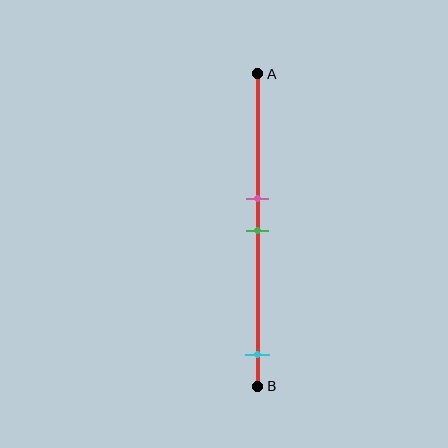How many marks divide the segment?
There are 3 marks dividing the segment.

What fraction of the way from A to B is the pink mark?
The pink mark is approximately 40% (0.4) of the way from A to B.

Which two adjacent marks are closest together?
The pink and green marks are the closest adjacent pair.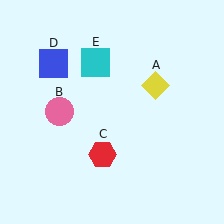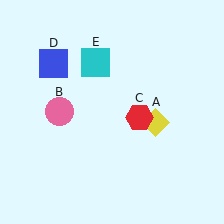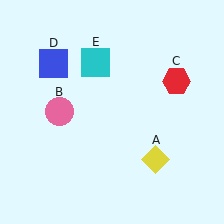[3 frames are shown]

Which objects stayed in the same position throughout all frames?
Pink circle (object B) and blue square (object D) and cyan square (object E) remained stationary.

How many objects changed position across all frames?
2 objects changed position: yellow diamond (object A), red hexagon (object C).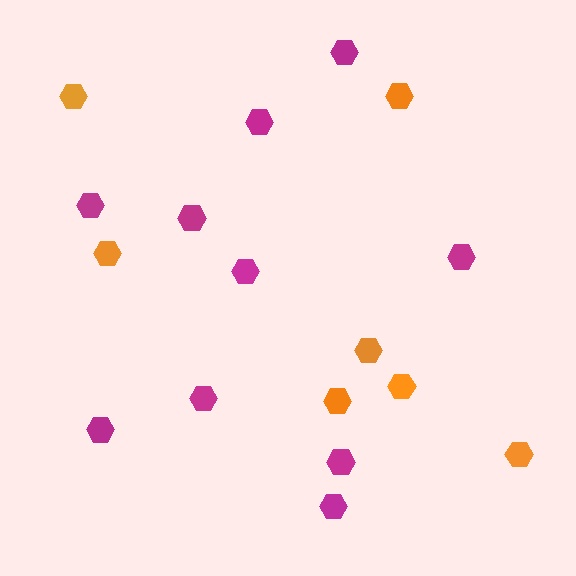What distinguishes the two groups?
There are 2 groups: one group of orange hexagons (7) and one group of magenta hexagons (10).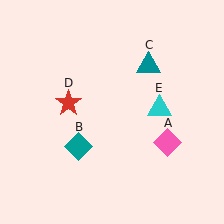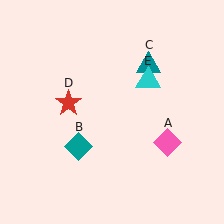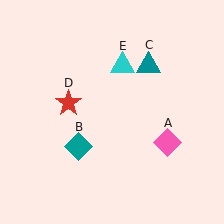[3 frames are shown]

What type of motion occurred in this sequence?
The cyan triangle (object E) rotated counterclockwise around the center of the scene.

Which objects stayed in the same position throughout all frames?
Pink diamond (object A) and teal diamond (object B) and teal triangle (object C) and red star (object D) remained stationary.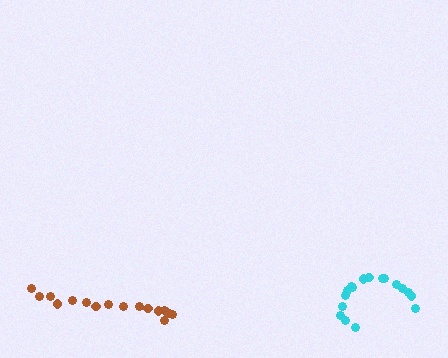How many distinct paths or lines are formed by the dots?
There are 2 distinct paths.